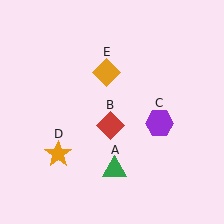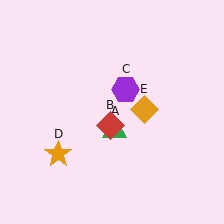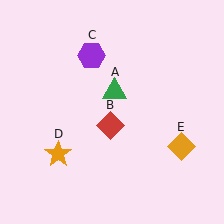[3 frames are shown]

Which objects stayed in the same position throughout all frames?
Red diamond (object B) and orange star (object D) remained stationary.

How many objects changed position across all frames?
3 objects changed position: green triangle (object A), purple hexagon (object C), orange diamond (object E).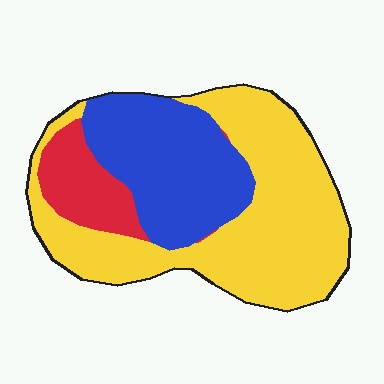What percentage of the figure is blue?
Blue covers roughly 30% of the figure.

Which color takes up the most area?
Yellow, at roughly 55%.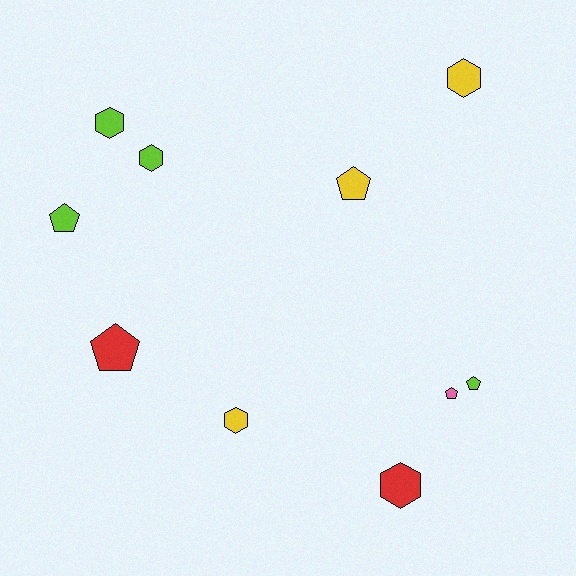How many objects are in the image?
There are 10 objects.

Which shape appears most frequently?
Hexagon, with 5 objects.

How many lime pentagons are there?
There are 2 lime pentagons.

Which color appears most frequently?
Lime, with 4 objects.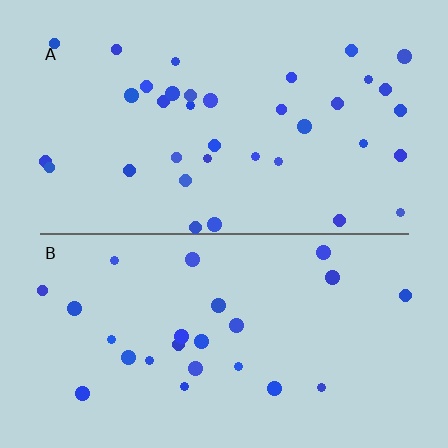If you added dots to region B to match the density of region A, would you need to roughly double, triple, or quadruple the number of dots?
Approximately double.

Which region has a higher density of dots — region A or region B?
A (the top).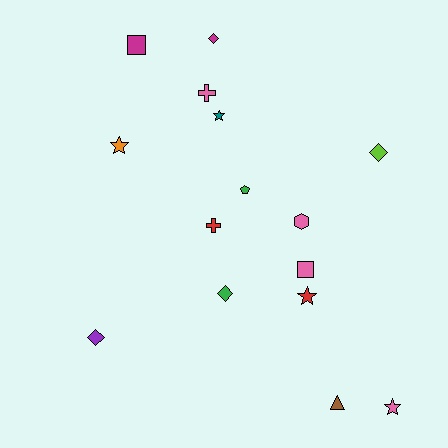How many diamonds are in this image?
There are 4 diamonds.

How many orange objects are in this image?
There is 1 orange object.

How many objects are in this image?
There are 15 objects.